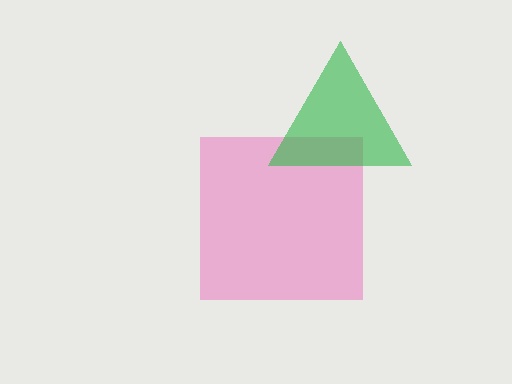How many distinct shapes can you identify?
There are 2 distinct shapes: a pink square, a green triangle.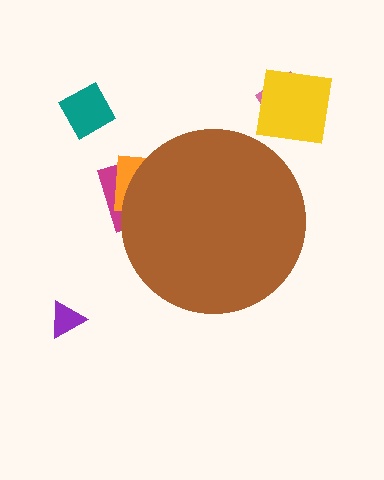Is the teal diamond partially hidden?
No, the teal diamond is fully visible.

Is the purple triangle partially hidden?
No, the purple triangle is fully visible.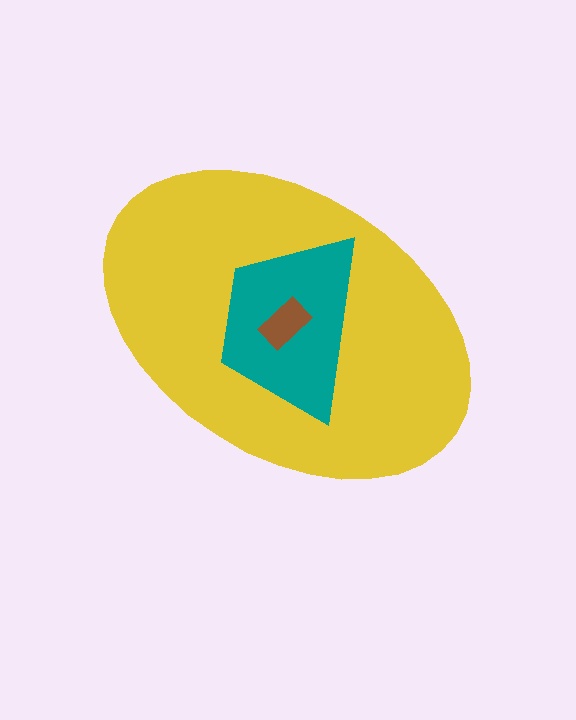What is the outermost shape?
The yellow ellipse.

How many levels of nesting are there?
3.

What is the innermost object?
The brown rectangle.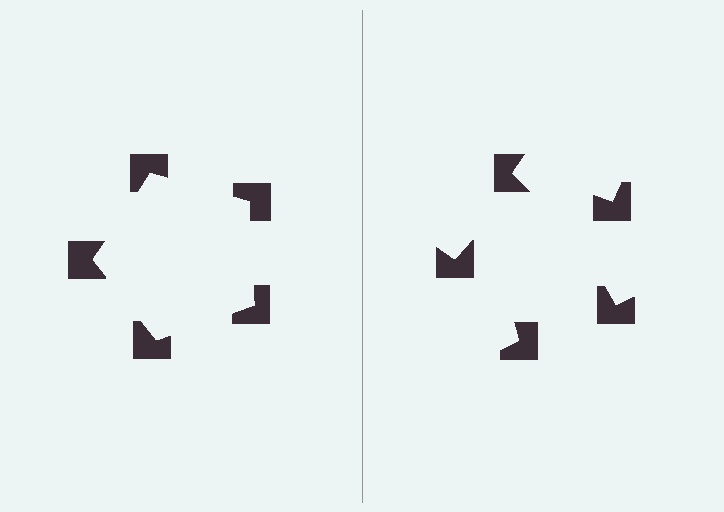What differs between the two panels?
The notched squares are positioned identically on both sides; only the wedge orientations differ. On the left they align to a pentagon; on the right they are misaligned.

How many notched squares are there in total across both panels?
10 — 5 on each side.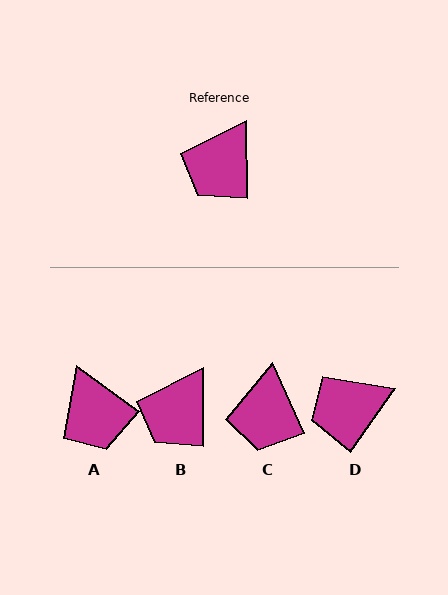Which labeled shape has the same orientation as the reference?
B.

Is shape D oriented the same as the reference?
No, it is off by about 36 degrees.